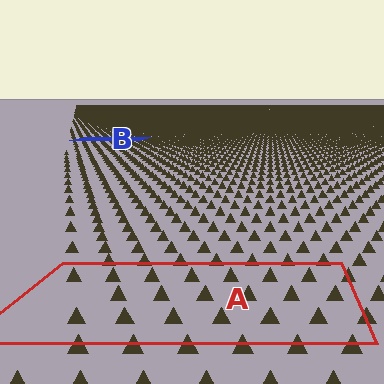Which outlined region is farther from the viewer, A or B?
Region B is farther from the viewer — the texture elements inside it appear smaller and more densely packed.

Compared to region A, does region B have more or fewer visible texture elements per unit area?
Region B has more texture elements per unit area — they are packed more densely because it is farther away.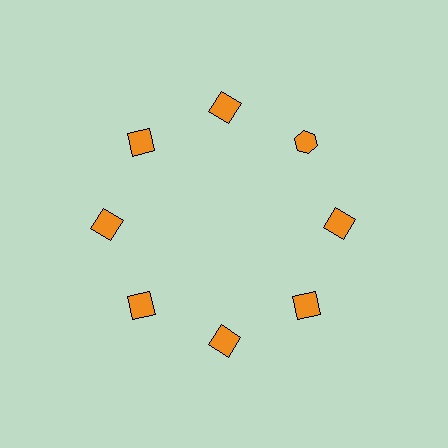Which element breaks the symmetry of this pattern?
The orange hexagon at roughly the 2 o'clock position breaks the symmetry. All other shapes are orange squares.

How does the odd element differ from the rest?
It has a different shape: hexagon instead of square.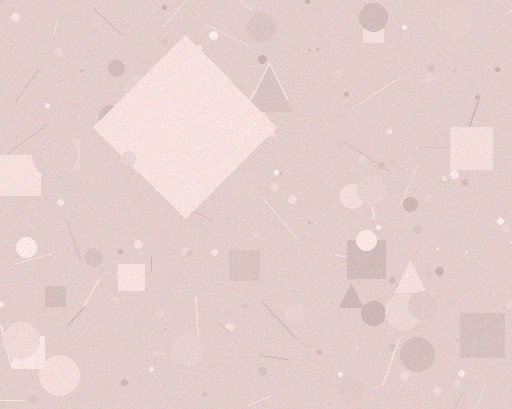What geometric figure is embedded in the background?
A diamond is embedded in the background.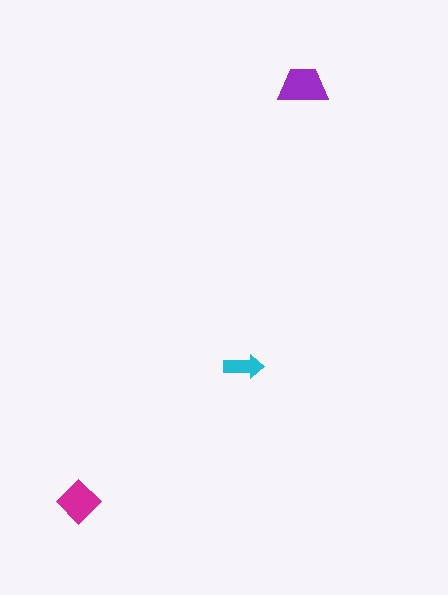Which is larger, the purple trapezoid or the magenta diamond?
The purple trapezoid.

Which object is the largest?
The purple trapezoid.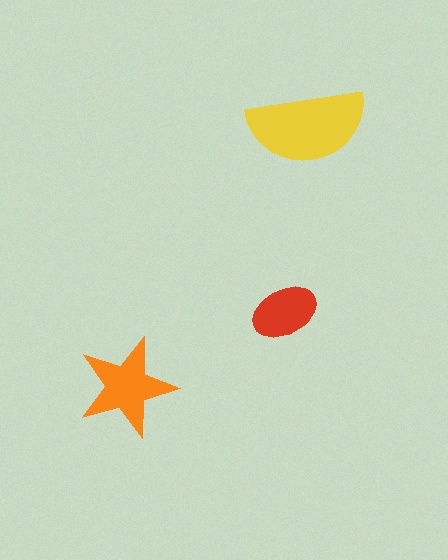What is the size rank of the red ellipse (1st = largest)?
3rd.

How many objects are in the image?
There are 3 objects in the image.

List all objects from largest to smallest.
The yellow semicircle, the orange star, the red ellipse.